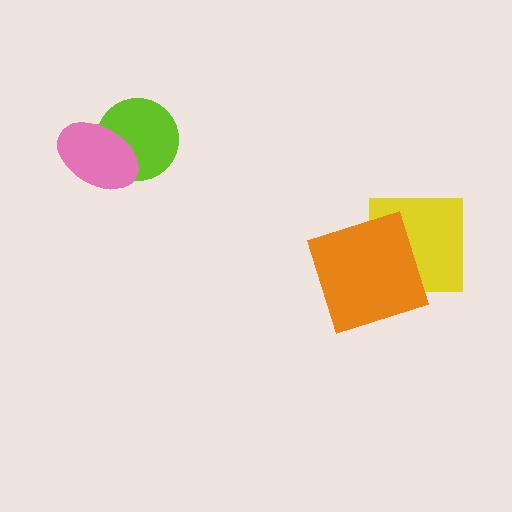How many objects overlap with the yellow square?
1 object overlaps with the yellow square.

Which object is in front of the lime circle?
The pink ellipse is in front of the lime circle.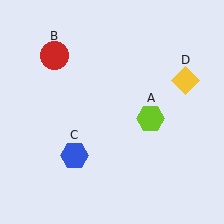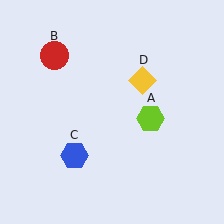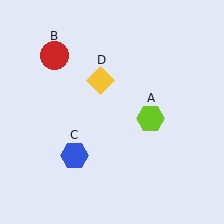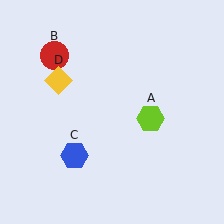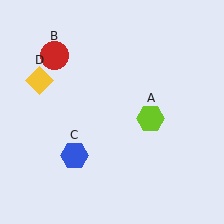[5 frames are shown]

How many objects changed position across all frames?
1 object changed position: yellow diamond (object D).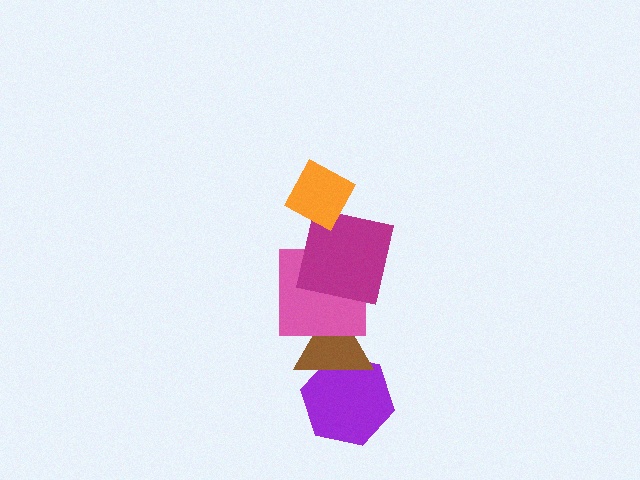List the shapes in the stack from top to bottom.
From top to bottom: the orange diamond, the magenta square, the pink square, the brown triangle, the purple hexagon.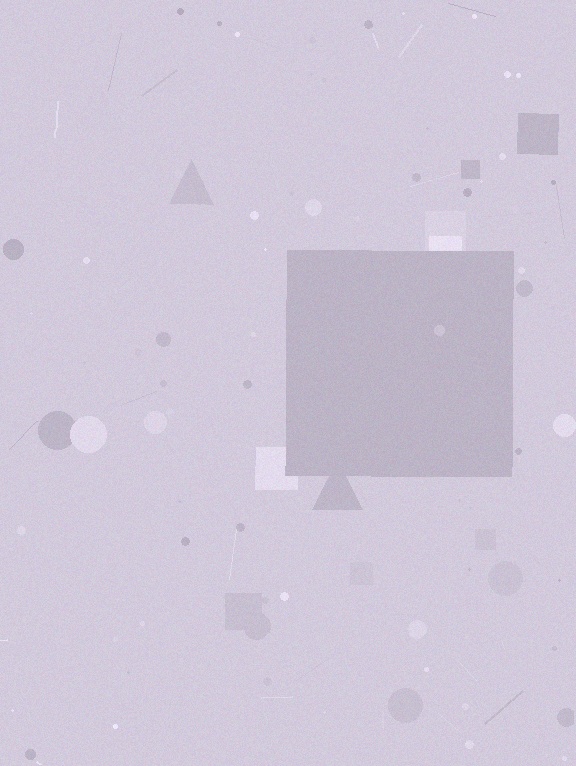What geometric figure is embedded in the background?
A square is embedded in the background.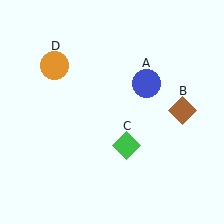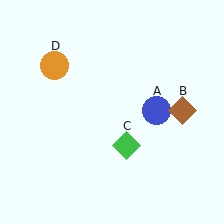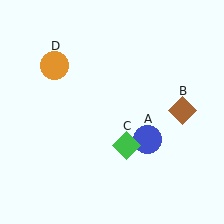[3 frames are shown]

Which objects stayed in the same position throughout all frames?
Brown diamond (object B) and green diamond (object C) and orange circle (object D) remained stationary.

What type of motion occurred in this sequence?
The blue circle (object A) rotated clockwise around the center of the scene.